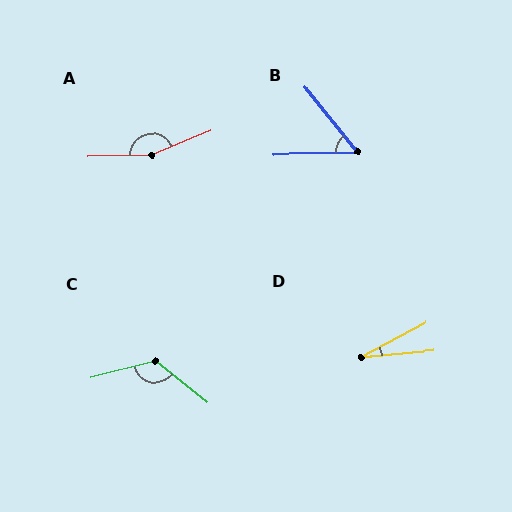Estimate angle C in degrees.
Approximately 126 degrees.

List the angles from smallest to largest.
D (23°), B (52°), C (126°), A (159°).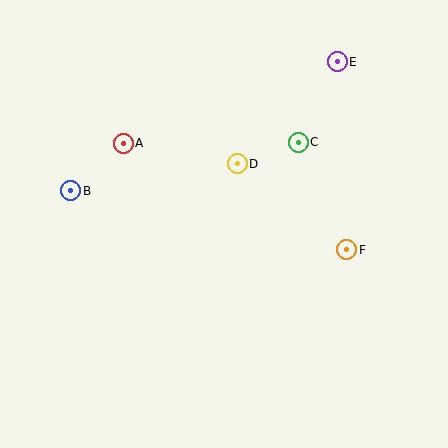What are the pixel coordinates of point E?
Point E is at (337, 62).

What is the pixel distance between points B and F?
The distance between B and F is 282 pixels.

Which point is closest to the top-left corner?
Point A is closest to the top-left corner.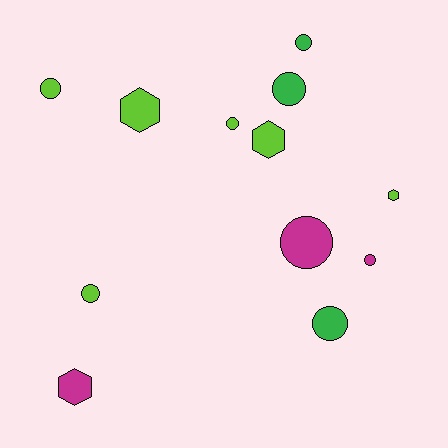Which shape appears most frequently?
Circle, with 8 objects.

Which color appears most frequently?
Lime, with 6 objects.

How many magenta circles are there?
There are 2 magenta circles.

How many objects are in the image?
There are 12 objects.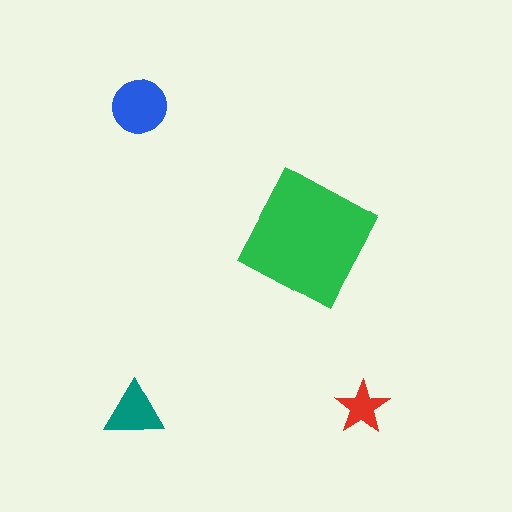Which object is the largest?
The green square.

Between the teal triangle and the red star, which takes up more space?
The teal triangle.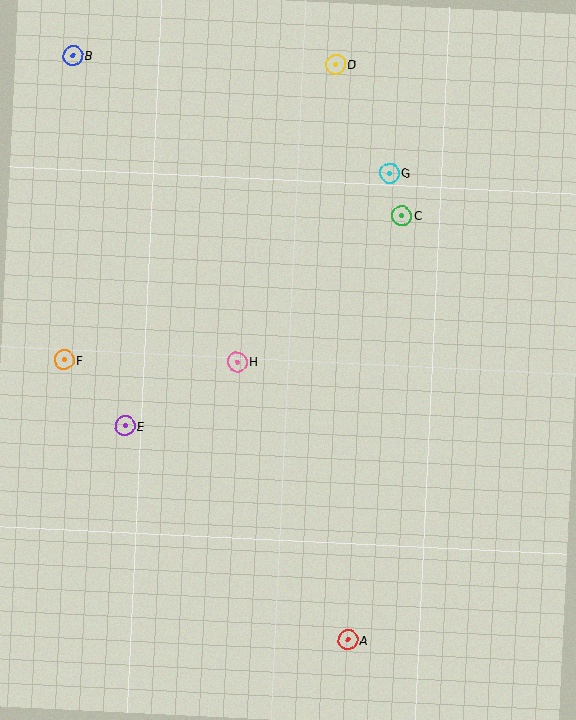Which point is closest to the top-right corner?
Point D is closest to the top-right corner.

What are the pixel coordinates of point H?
Point H is at (237, 362).